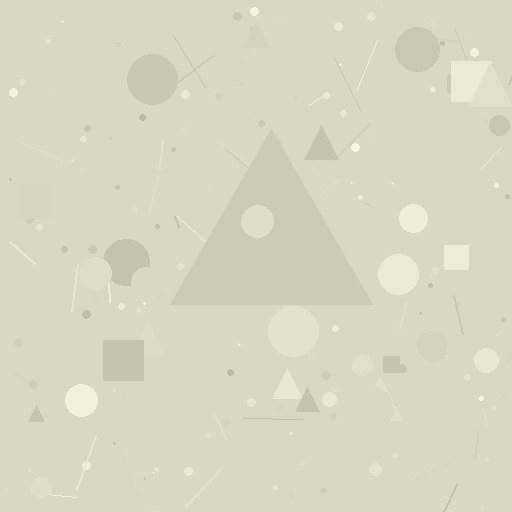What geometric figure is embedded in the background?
A triangle is embedded in the background.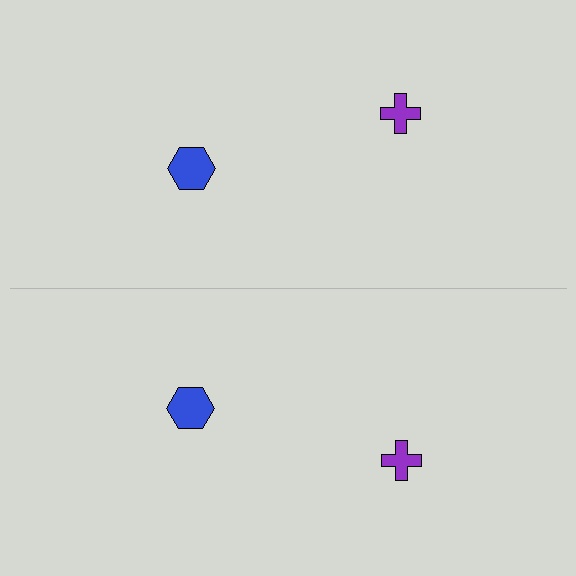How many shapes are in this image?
There are 4 shapes in this image.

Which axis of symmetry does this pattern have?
The pattern has a horizontal axis of symmetry running through the center of the image.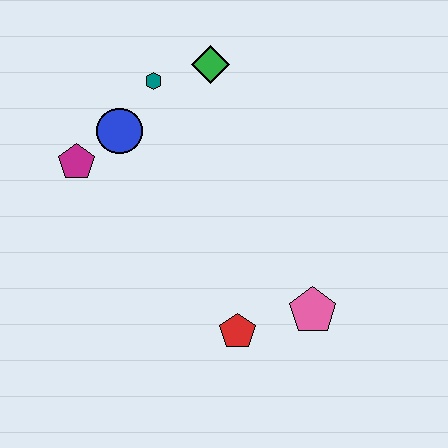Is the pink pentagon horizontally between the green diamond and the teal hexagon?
No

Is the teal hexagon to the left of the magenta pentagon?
No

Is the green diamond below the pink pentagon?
No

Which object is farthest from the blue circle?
The pink pentagon is farthest from the blue circle.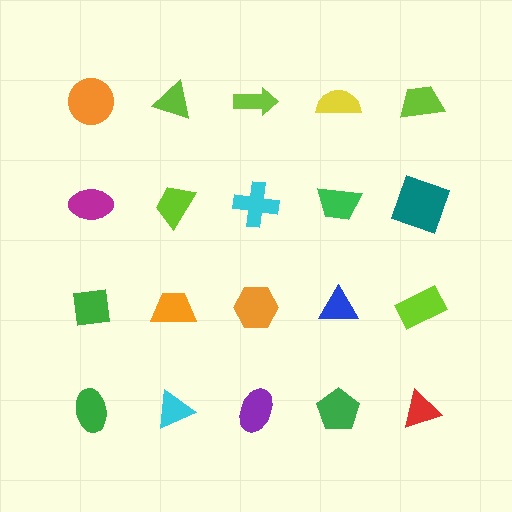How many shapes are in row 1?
5 shapes.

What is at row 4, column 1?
A green ellipse.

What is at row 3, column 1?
A green square.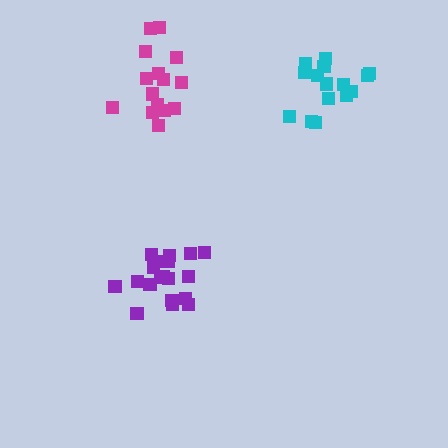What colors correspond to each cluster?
The clusters are colored: purple, magenta, cyan.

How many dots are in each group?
Group 1: 19 dots, Group 2: 15 dots, Group 3: 15 dots (49 total).